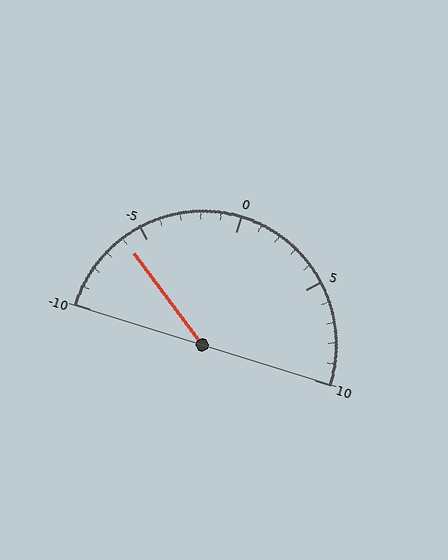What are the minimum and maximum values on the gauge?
The gauge ranges from -10 to 10.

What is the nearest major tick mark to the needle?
The nearest major tick mark is -5.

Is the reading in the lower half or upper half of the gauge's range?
The reading is in the lower half of the range (-10 to 10).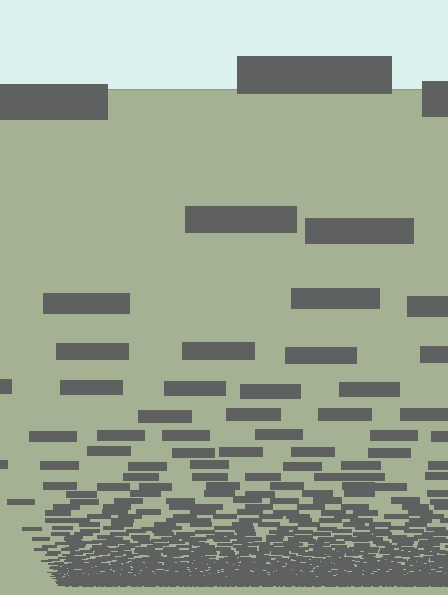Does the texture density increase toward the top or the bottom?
Density increases toward the bottom.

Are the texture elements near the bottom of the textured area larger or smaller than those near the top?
Smaller. The gradient is inverted — elements near the bottom are smaller and denser.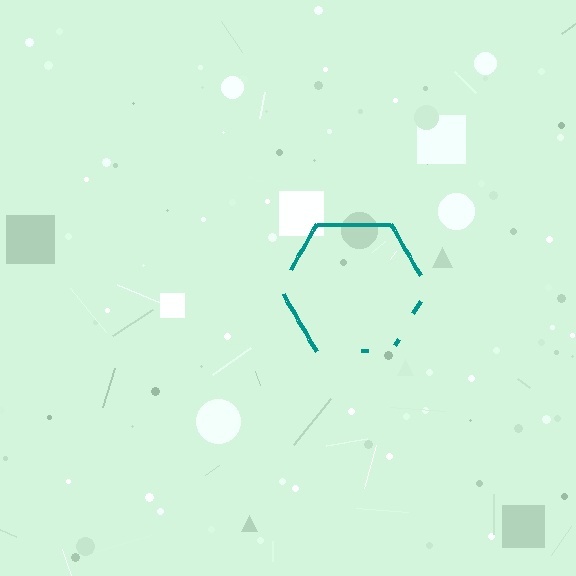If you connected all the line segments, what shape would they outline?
They would outline a hexagon.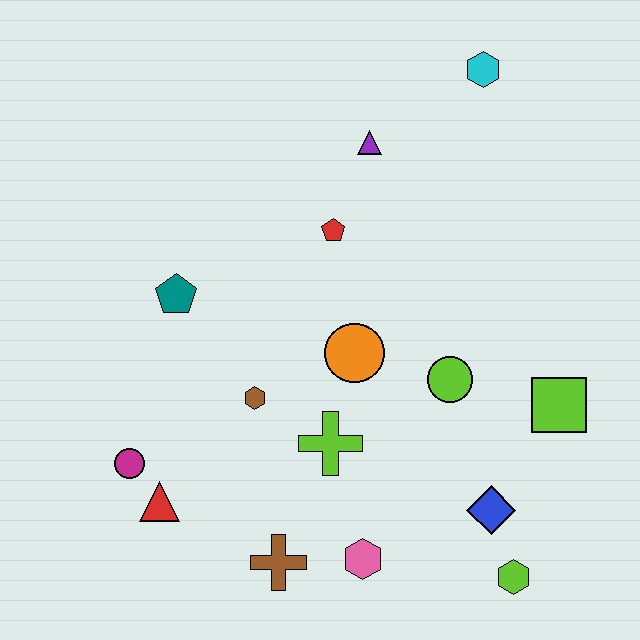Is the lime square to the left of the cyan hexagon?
No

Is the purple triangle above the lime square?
Yes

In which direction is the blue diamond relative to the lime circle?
The blue diamond is below the lime circle.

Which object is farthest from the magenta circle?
The cyan hexagon is farthest from the magenta circle.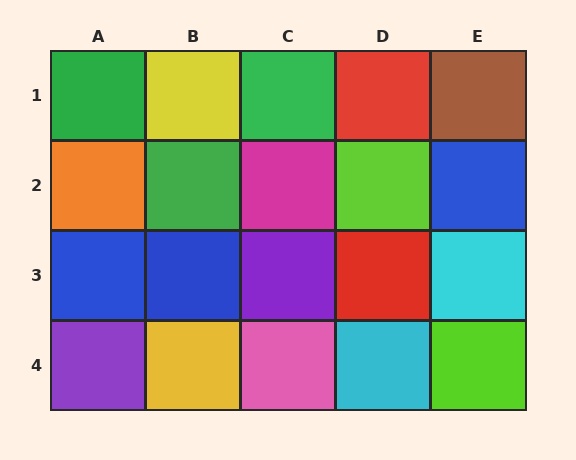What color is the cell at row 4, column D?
Cyan.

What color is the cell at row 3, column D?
Red.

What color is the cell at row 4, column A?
Purple.